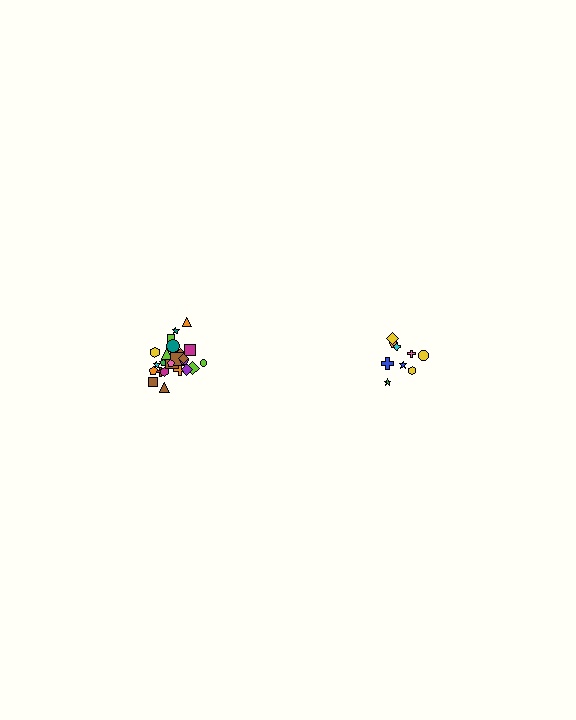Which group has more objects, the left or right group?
The left group.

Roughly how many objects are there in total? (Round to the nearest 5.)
Roughly 35 objects in total.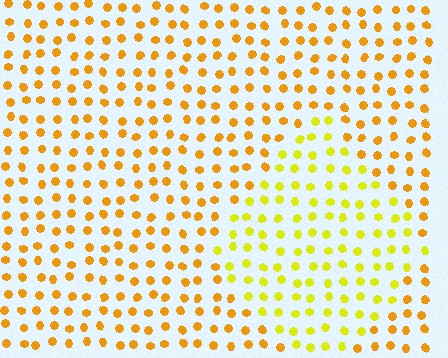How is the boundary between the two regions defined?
The boundary is defined purely by a slight shift in hue (about 28 degrees). Spacing, size, and orientation are identical on both sides.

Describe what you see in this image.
The image is filled with small orange elements in a uniform arrangement. A diamond-shaped region is visible where the elements are tinted to a slightly different hue, forming a subtle color boundary.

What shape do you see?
I see a diamond.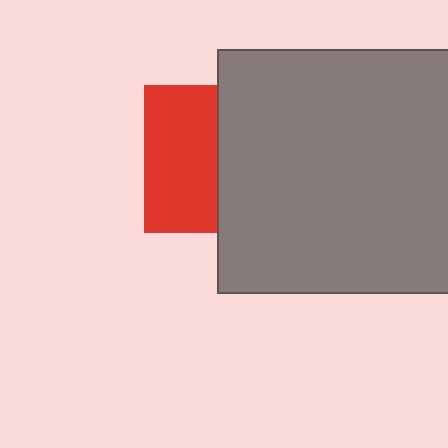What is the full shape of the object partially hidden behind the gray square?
The partially hidden object is a red square.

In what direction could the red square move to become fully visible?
The red square could move left. That would shift it out from behind the gray square entirely.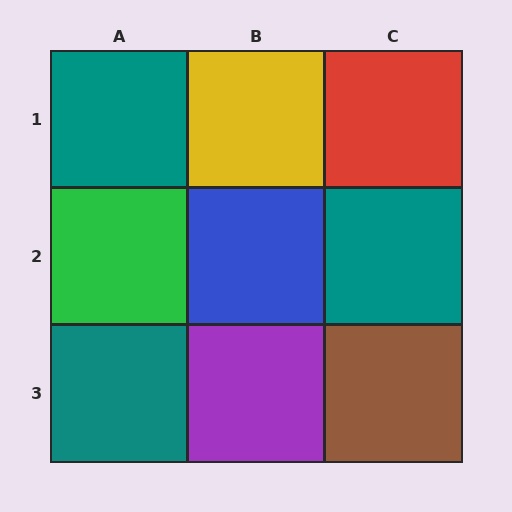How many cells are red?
1 cell is red.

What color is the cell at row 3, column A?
Teal.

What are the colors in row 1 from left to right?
Teal, yellow, red.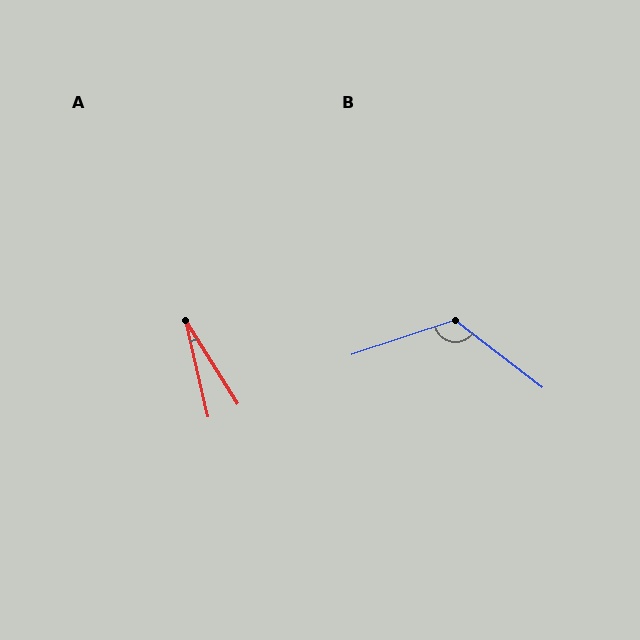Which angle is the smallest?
A, at approximately 19 degrees.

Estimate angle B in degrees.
Approximately 124 degrees.